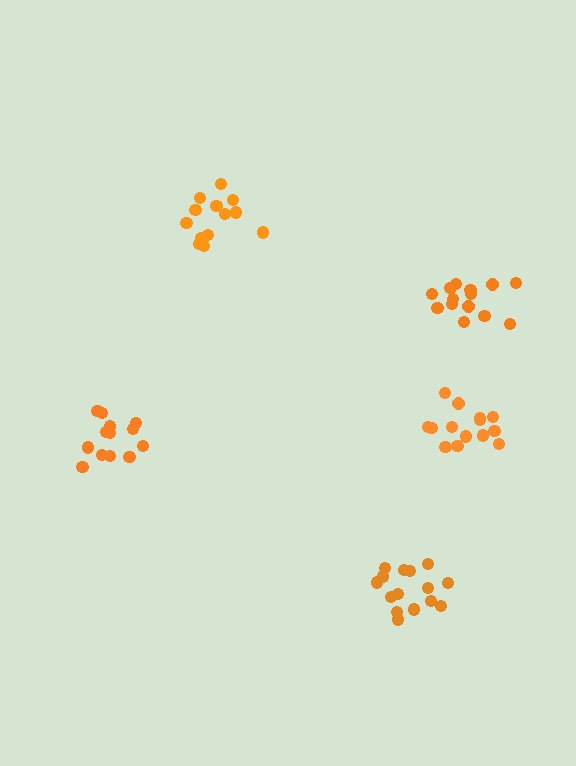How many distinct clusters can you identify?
There are 5 distinct clusters.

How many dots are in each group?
Group 1: 13 dots, Group 2: 15 dots, Group 3: 14 dots, Group 4: 14 dots, Group 5: 13 dots (69 total).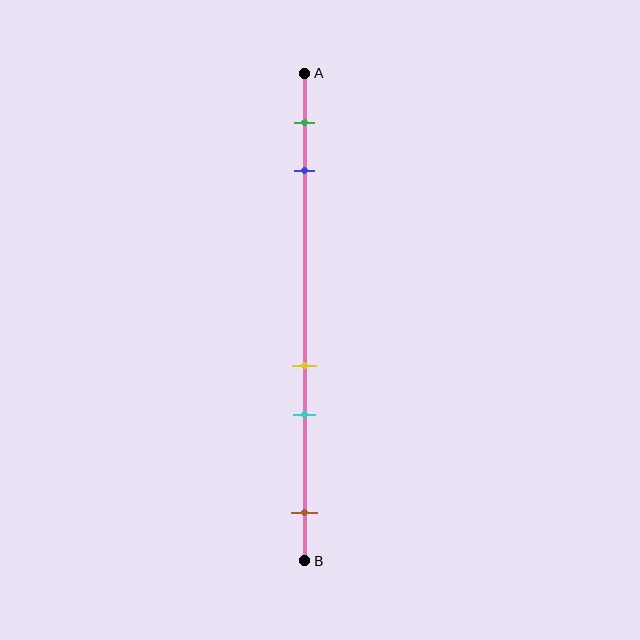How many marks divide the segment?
There are 5 marks dividing the segment.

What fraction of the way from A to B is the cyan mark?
The cyan mark is approximately 70% (0.7) of the way from A to B.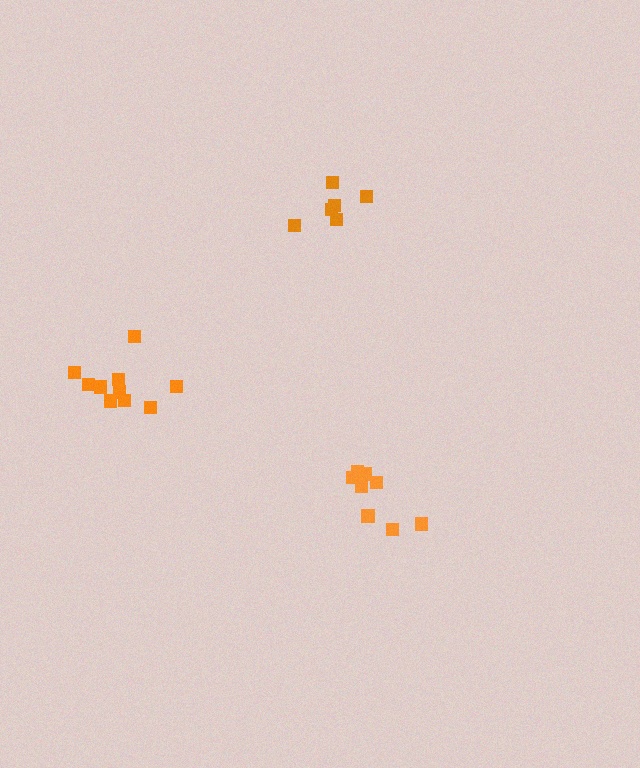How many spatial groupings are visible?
There are 3 spatial groupings.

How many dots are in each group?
Group 1: 6 dots, Group 2: 8 dots, Group 3: 10 dots (24 total).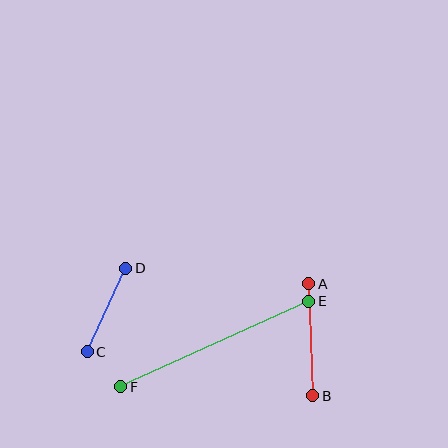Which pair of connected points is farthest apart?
Points E and F are farthest apart.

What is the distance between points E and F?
The distance is approximately 206 pixels.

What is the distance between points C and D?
The distance is approximately 92 pixels.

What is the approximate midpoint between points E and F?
The midpoint is at approximately (215, 344) pixels.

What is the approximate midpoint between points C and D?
The midpoint is at approximately (107, 310) pixels.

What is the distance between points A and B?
The distance is approximately 112 pixels.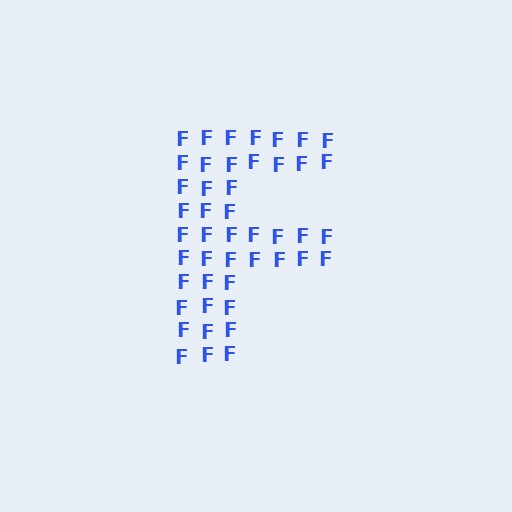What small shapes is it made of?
It is made of small letter F's.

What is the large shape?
The large shape is the letter F.